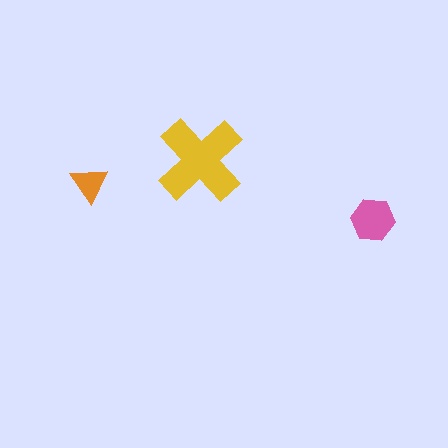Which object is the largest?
The yellow cross.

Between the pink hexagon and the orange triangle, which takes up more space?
The pink hexagon.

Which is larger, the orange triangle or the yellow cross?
The yellow cross.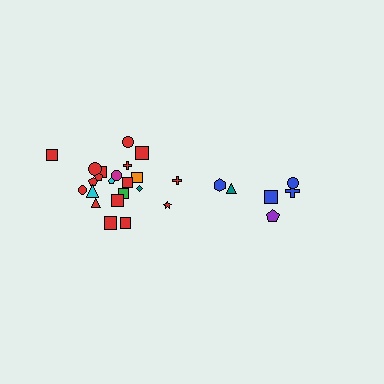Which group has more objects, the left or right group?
The left group.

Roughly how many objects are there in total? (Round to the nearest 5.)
Roughly 30 objects in total.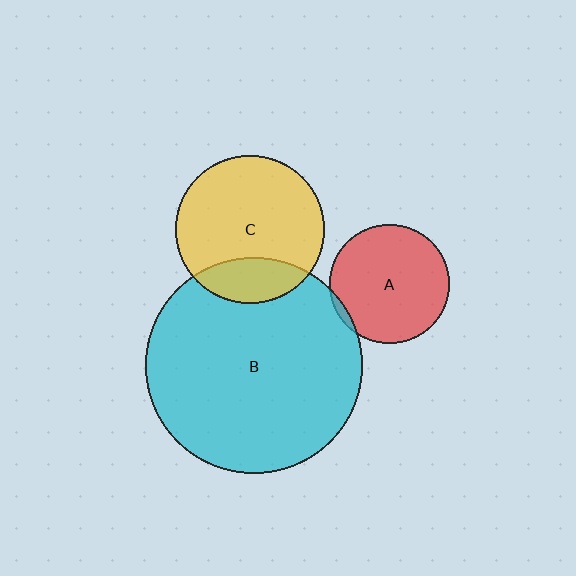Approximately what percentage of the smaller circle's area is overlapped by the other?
Approximately 20%.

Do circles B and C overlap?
Yes.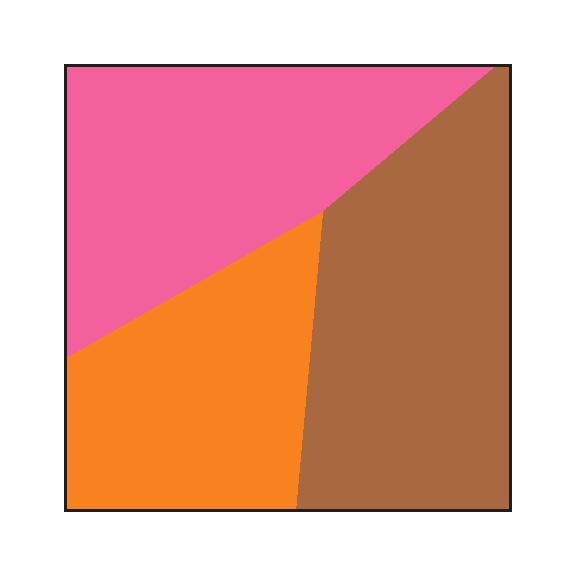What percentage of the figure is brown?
Brown takes up between a third and a half of the figure.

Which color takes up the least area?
Orange, at roughly 25%.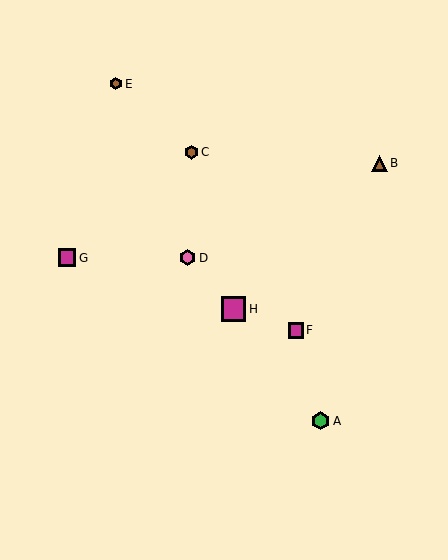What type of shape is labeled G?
Shape G is a magenta square.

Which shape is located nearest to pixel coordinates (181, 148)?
The brown hexagon (labeled C) at (191, 152) is nearest to that location.